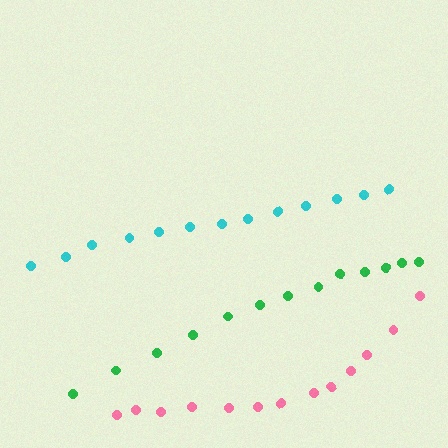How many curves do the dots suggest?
There are 3 distinct paths.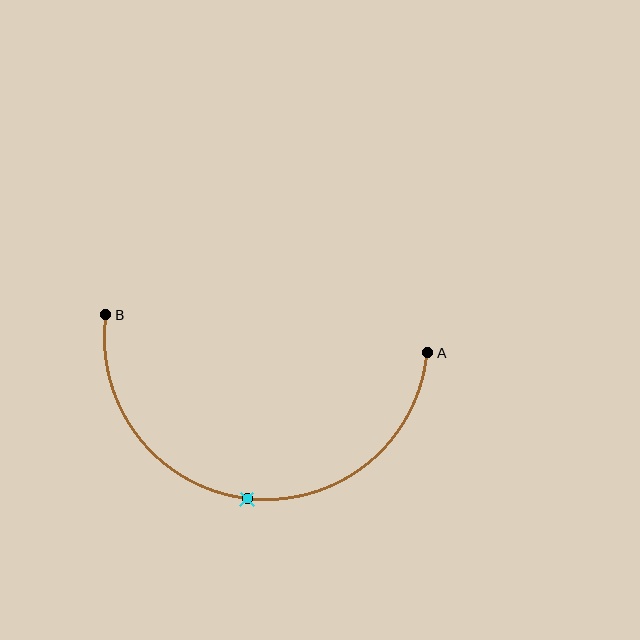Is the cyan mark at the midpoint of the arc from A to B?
Yes. The cyan mark lies on the arc at equal arc-length from both A and B — it is the arc midpoint.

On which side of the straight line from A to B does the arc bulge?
The arc bulges below the straight line connecting A and B.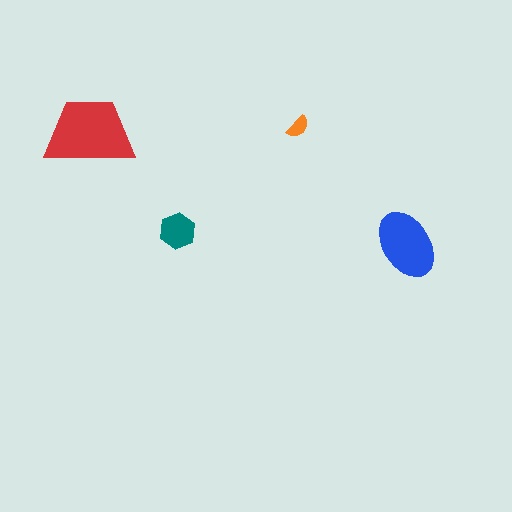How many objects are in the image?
There are 4 objects in the image.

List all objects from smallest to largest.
The orange semicircle, the teal hexagon, the blue ellipse, the red trapezoid.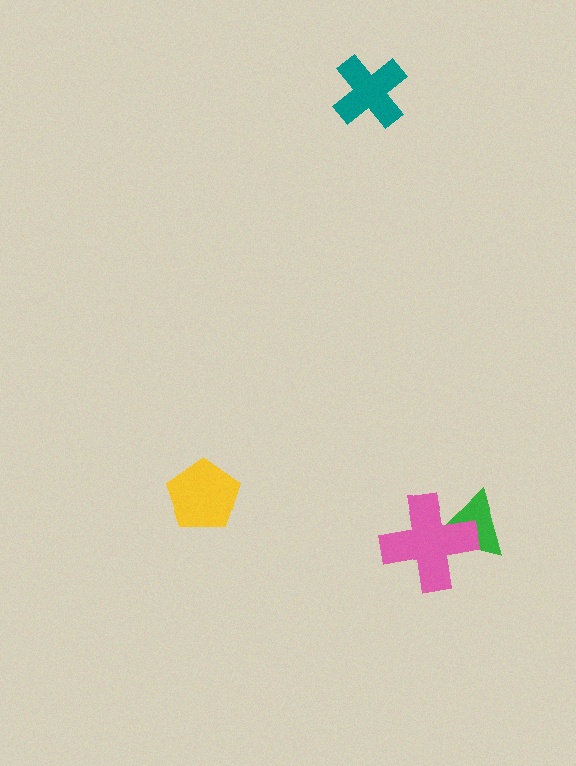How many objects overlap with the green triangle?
1 object overlaps with the green triangle.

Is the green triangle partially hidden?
Yes, it is partially covered by another shape.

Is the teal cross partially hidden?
No, no other shape covers it.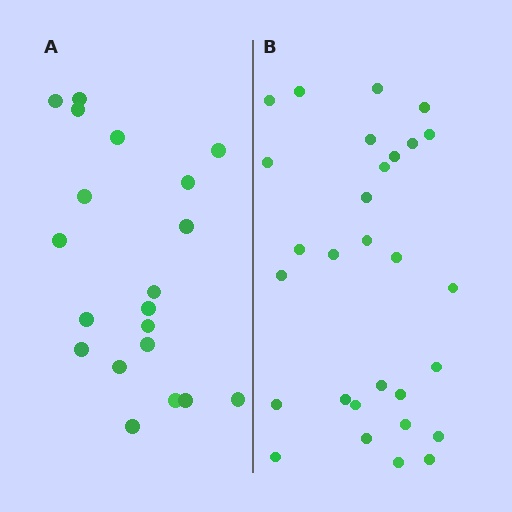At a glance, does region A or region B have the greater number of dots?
Region B (the right region) has more dots.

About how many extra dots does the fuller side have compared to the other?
Region B has roughly 8 or so more dots than region A.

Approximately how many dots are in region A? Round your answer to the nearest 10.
About 20 dots.